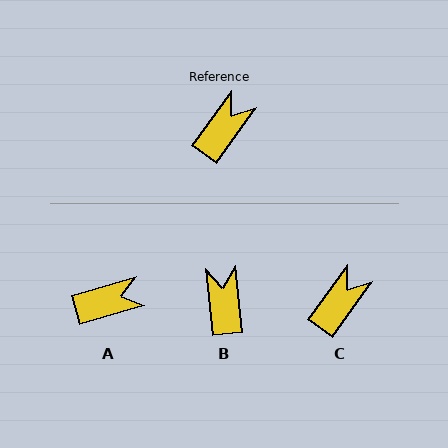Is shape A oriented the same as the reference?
No, it is off by about 38 degrees.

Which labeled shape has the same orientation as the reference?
C.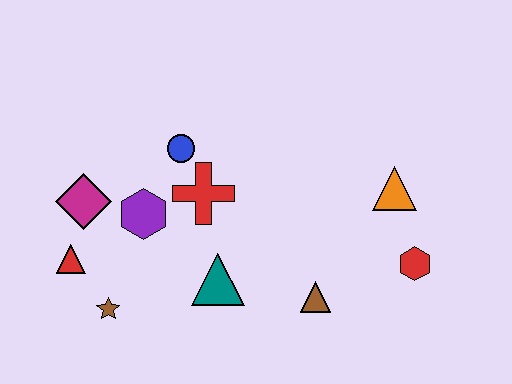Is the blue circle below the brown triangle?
No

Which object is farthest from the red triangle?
The red hexagon is farthest from the red triangle.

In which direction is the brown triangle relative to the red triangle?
The brown triangle is to the right of the red triangle.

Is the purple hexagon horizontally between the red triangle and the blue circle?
Yes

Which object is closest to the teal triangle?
The red cross is closest to the teal triangle.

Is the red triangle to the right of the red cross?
No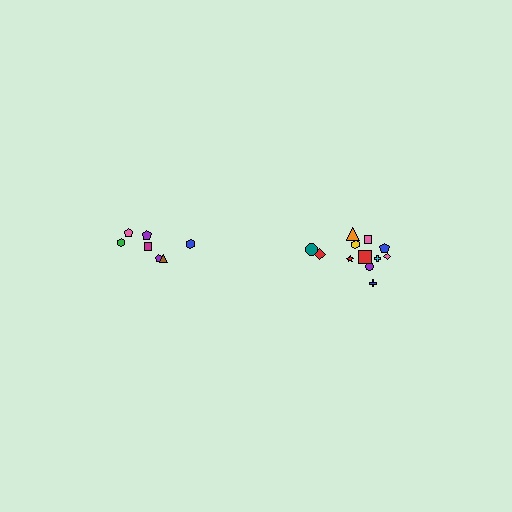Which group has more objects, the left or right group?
The right group.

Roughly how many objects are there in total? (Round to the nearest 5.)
Roughly 20 objects in total.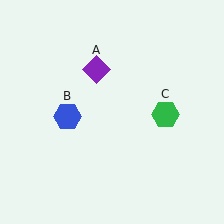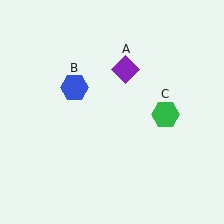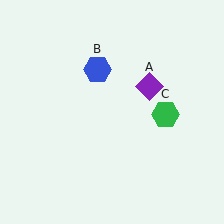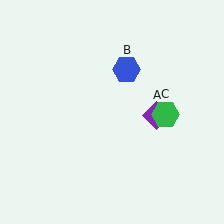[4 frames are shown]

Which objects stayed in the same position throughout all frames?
Green hexagon (object C) remained stationary.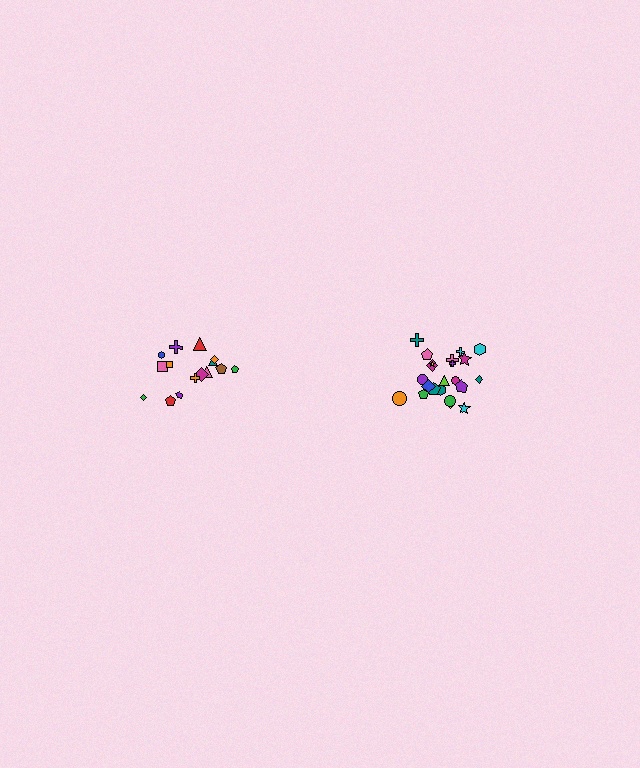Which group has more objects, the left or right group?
The right group.